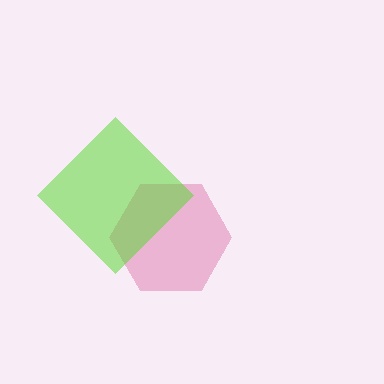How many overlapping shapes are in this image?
There are 2 overlapping shapes in the image.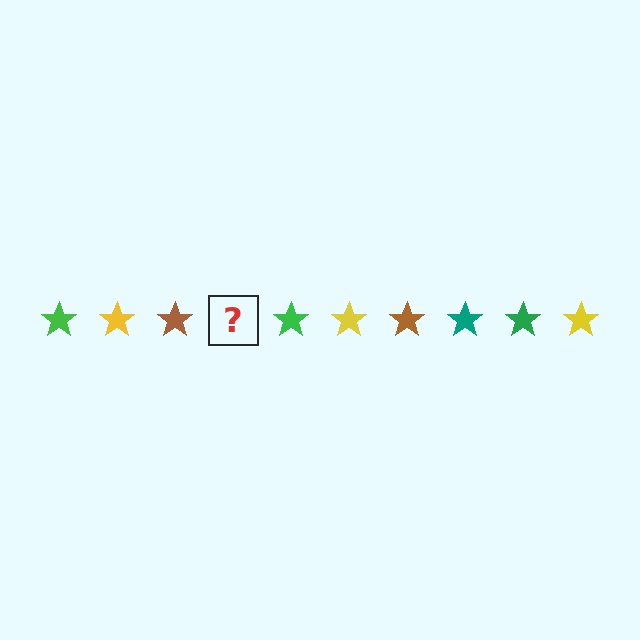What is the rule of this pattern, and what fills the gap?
The rule is that the pattern cycles through green, yellow, brown, teal stars. The gap should be filled with a teal star.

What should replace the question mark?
The question mark should be replaced with a teal star.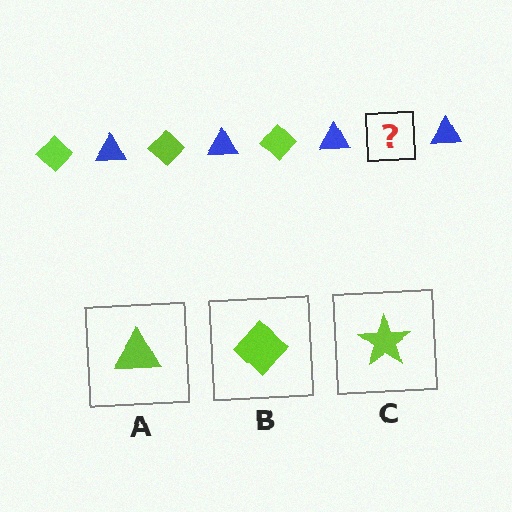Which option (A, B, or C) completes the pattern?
B.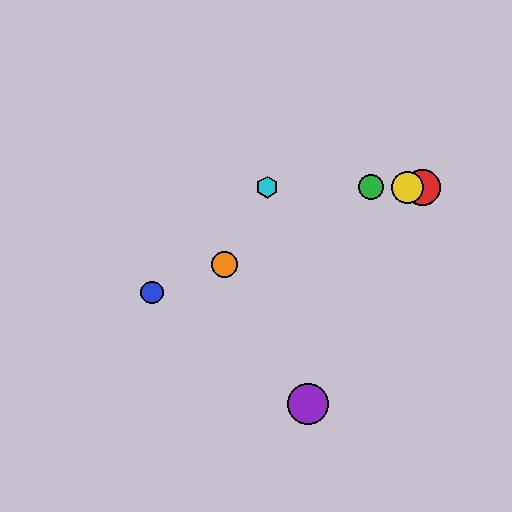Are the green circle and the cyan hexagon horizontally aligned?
Yes, both are at y≈187.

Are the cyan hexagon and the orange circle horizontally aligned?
No, the cyan hexagon is at y≈187 and the orange circle is at y≈265.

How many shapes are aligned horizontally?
4 shapes (the red circle, the green circle, the yellow circle, the cyan hexagon) are aligned horizontally.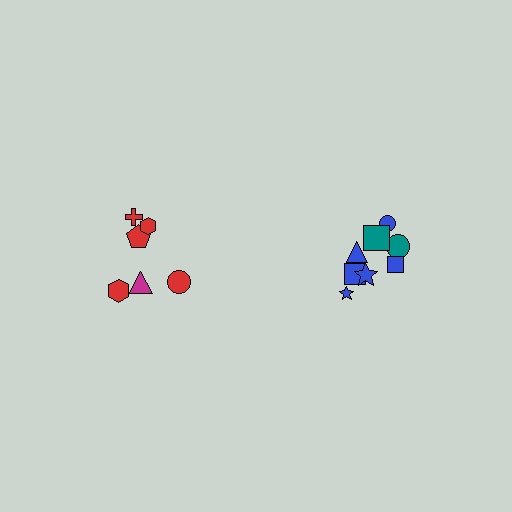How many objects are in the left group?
There are 6 objects.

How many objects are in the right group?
There are 8 objects.